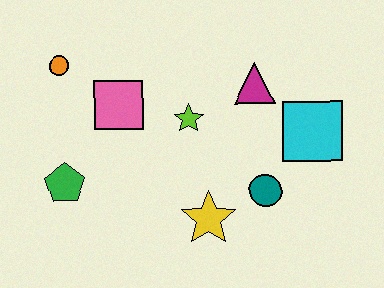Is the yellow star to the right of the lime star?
Yes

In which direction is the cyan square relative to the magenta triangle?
The cyan square is to the right of the magenta triangle.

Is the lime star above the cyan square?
Yes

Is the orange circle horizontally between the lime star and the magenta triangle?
No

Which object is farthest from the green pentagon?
The cyan square is farthest from the green pentagon.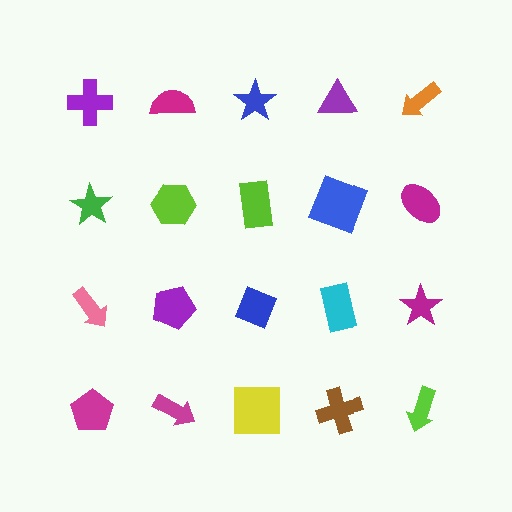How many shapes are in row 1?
5 shapes.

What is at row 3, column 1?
A pink arrow.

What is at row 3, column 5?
A magenta star.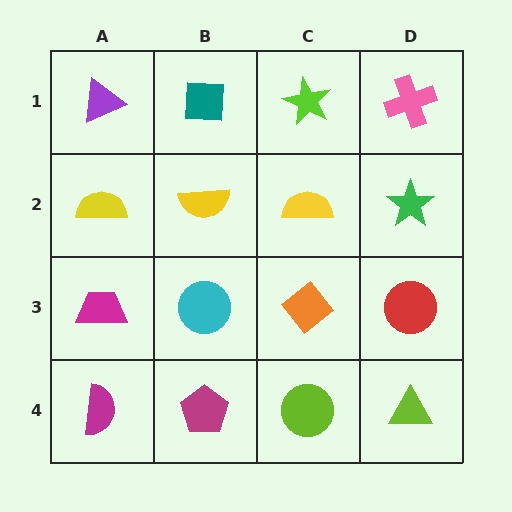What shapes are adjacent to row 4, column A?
A magenta trapezoid (row 3, column A), a magenta pentagon (row 4, column B).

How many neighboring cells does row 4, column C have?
3.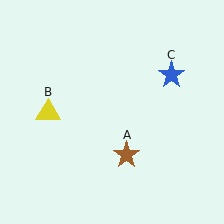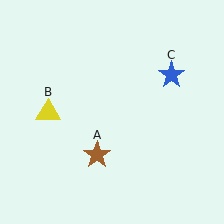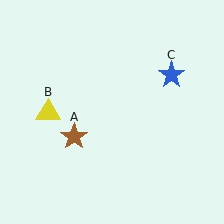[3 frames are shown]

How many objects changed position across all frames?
1 object changed position: brown star (object A).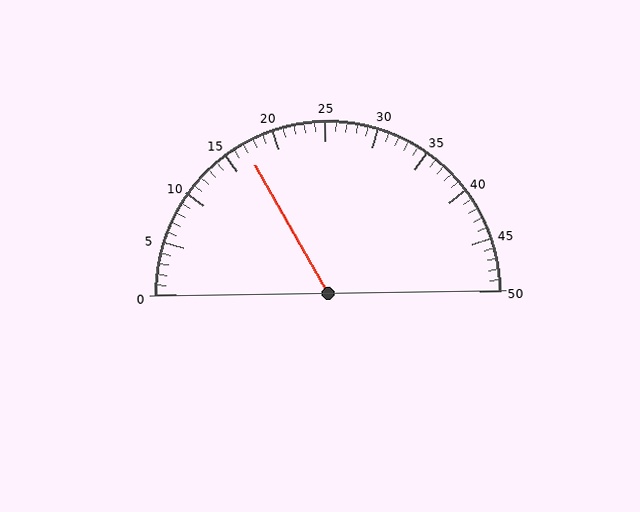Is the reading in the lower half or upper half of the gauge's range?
The reading is in the lower half of the range (0 to 50).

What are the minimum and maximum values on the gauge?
The gauge ranges from 0 to 50.